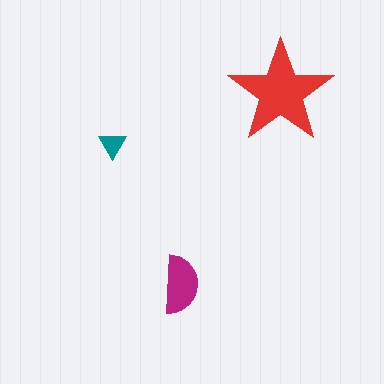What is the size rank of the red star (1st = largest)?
1st.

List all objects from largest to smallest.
The red star, the magenta semicircle, the teal triangle.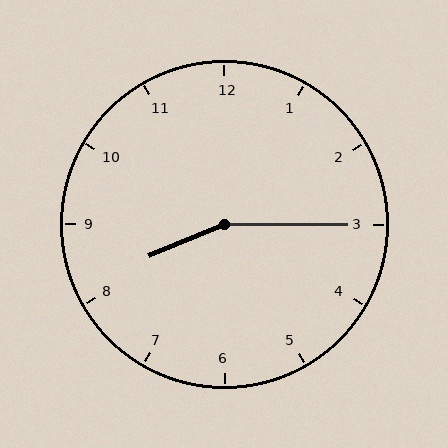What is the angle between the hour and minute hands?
Approximately 158 degrees.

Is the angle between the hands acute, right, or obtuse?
It is obtuse.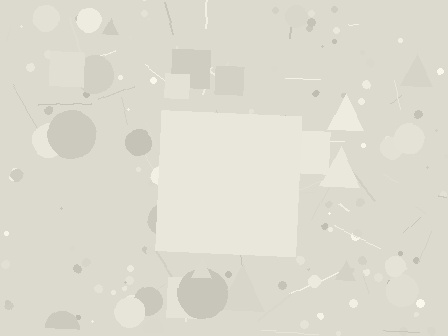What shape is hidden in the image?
A square is hidden in the image.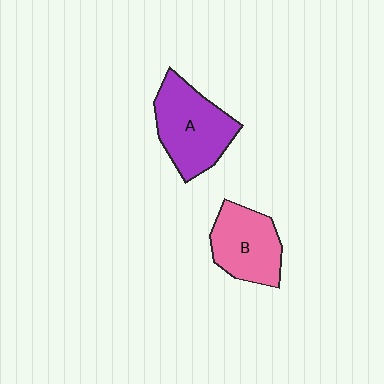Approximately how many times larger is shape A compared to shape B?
Approximately 1.2 times.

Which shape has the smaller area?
Shape B (pink).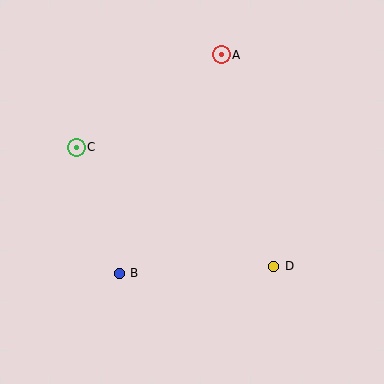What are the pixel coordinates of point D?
Point D is at (274, 266).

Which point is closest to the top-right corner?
Point A is closest to the top-right corner.